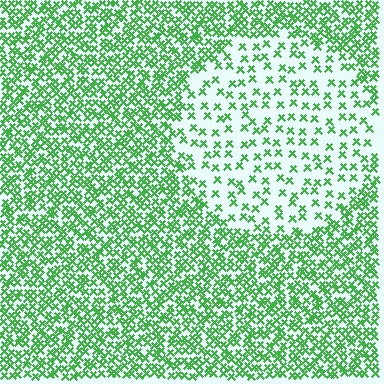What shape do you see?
I see a circle.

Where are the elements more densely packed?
The elements are more densely packed outside the circle boundary.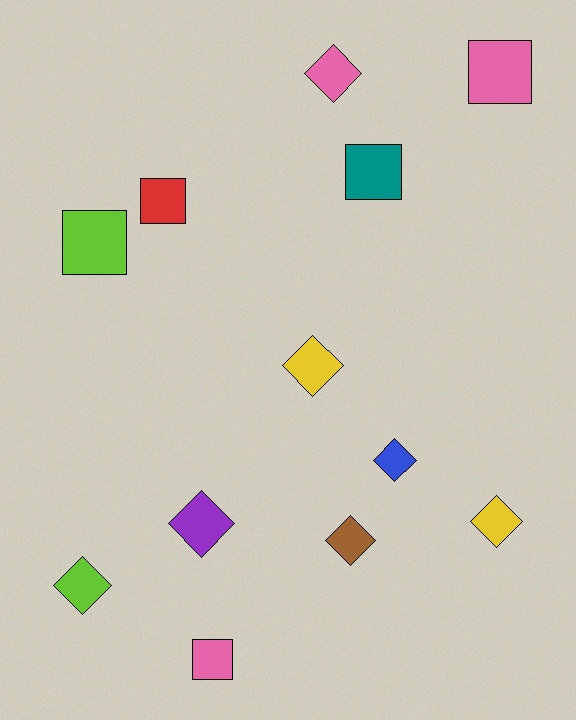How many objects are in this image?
There are 12 objects.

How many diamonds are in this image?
There are 7 diamonds.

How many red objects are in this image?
There is 1 red object.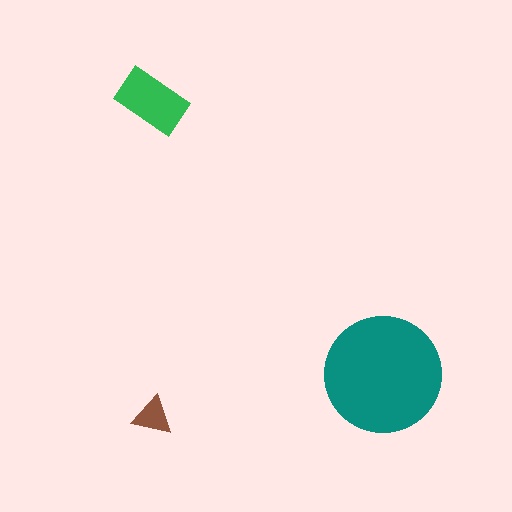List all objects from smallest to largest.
The brown triangle, the green rectangle, the teal circle.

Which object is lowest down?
The brown triangle is bottommost.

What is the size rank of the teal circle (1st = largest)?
1st.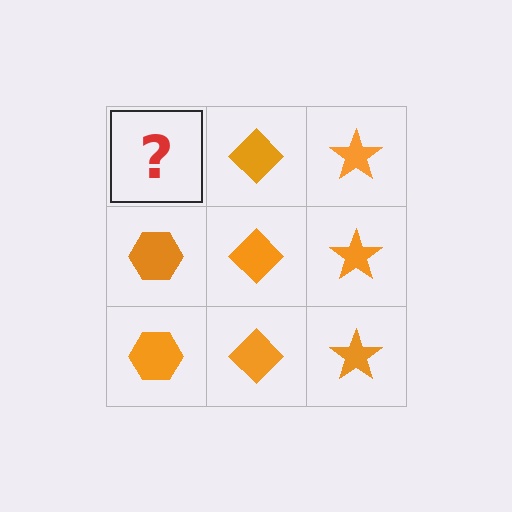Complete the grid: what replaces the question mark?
The question mark should be replaced with an orange hexagon.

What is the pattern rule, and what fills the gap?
The rule is that each column has a consistent shape. The gap should be filled with an orange hexagon.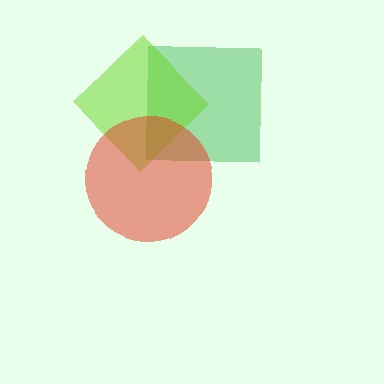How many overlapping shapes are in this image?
There are 3 overlapping shapes in the image.